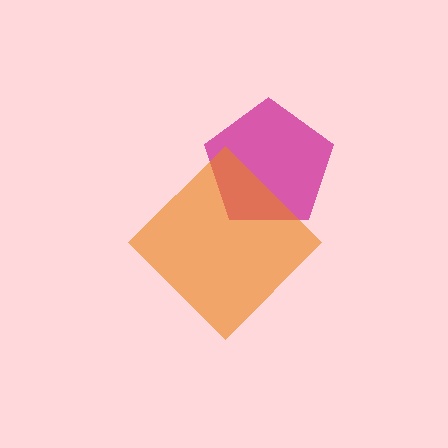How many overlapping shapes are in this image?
There are 2 overlapping shapes in the image.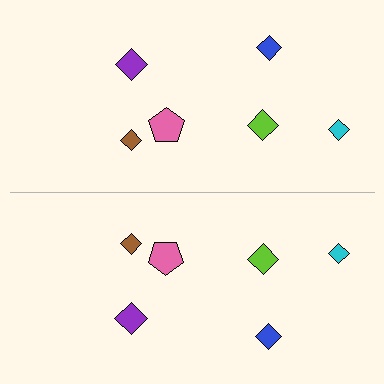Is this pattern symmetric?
Yes, this pattern has bilateral (reflection) symmetry.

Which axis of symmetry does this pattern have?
The pattern has a horizontal axis of symmetry running through the center of the image.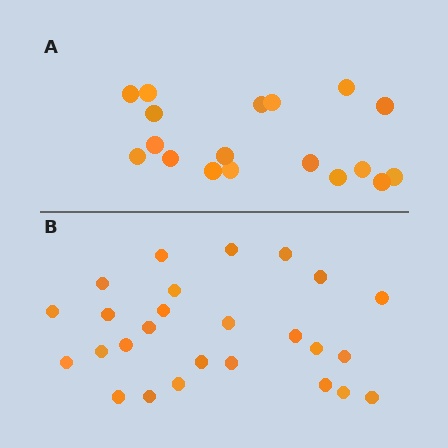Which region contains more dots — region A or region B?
Region B (the bottom region) has more dots.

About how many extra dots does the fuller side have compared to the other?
Region B has roughly 8 or so more dots than region A.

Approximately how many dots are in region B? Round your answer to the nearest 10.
About 30 dots. (The exact count is 26, which rounds to 30.)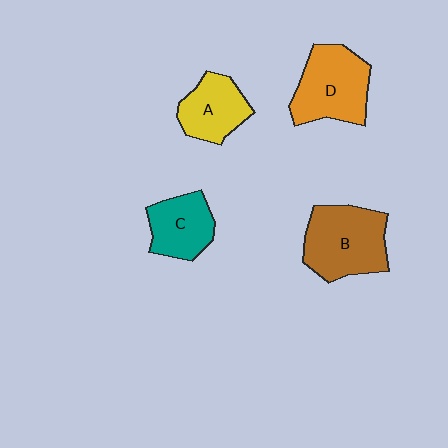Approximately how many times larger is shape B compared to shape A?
Approximately 1.5 times.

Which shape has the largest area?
Shape B (brown).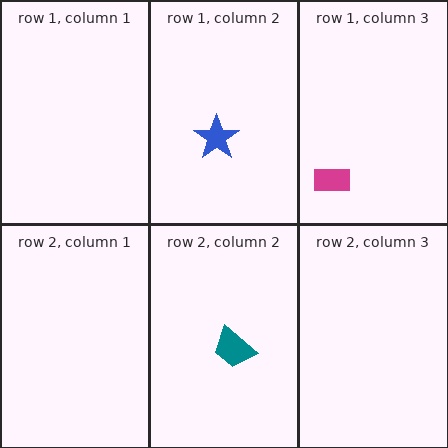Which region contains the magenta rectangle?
The row 1, column 3 region.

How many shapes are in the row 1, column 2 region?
1.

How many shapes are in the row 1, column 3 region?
1.